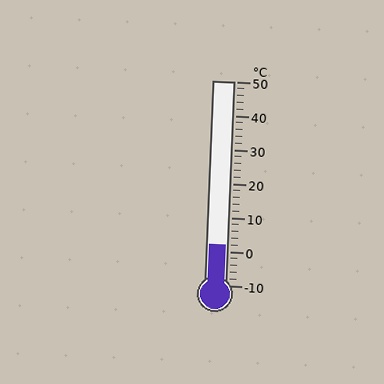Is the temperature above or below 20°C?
The temperature is below 20°C.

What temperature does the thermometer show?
The thermometer shows approximately 2°C.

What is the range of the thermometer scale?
The thermometer scale ranges from -10°C to 50°C.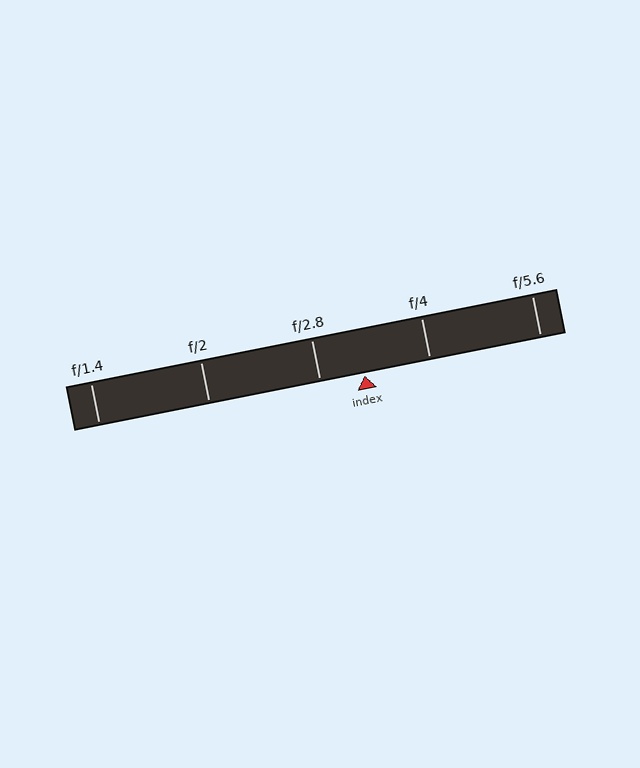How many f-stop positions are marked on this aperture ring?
There are 5 f-stop positions marked.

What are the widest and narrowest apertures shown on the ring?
The widest aperture shown is f/1.4 and the narrowest is f/5.6.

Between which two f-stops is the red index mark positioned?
The index mark is between f/2.8 and f/4.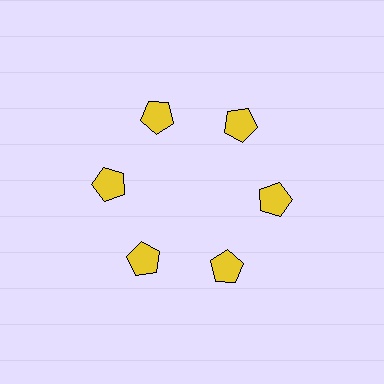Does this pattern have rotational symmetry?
Yes, this pattern has 6-fold rotational symmetry. It looks the same after rotating 60 degrees around the center.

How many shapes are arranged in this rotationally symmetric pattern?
There are 6 shapes, arranged in 6 groups of 1.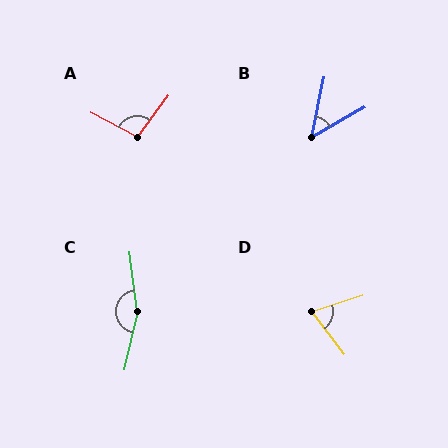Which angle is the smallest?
B, at approximately 49 degrees.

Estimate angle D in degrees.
Approximately 70 degrees.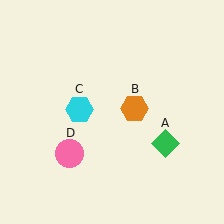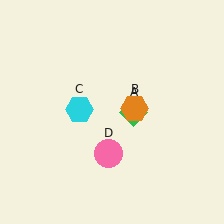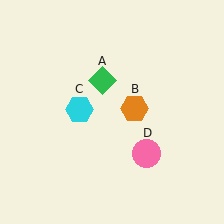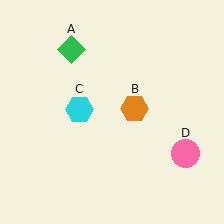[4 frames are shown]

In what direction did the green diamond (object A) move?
The green diamond (object A) moved up and to the left.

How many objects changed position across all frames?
2 objects changed position: green diamond (object A), pink circle (object D).